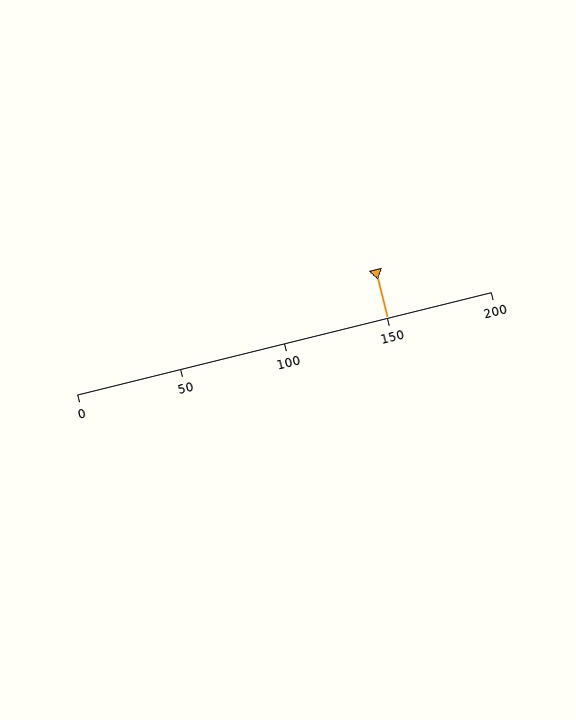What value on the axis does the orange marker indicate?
The marker indicates approximately 150.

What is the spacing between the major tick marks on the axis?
The major ticks are spaced 50 apart.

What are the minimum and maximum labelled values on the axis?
The axis runs from 0 to 200.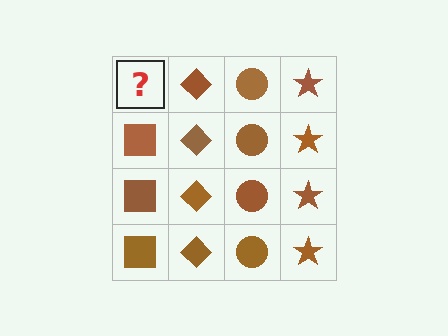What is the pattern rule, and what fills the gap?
The rule is that each column has a consistent shape. The gap should be filled with a brown square.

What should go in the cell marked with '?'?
The missing cell should contain a brown square.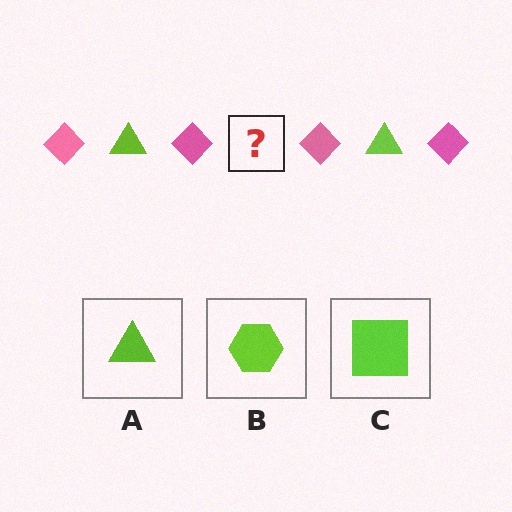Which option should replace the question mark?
Option A.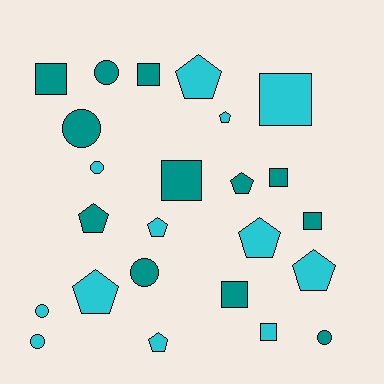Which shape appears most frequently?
Pentagon, with 9 objects.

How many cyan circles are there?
There are 3 cyan circles.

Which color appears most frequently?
Cyan, with 12 objects.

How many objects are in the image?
There are 24 objects.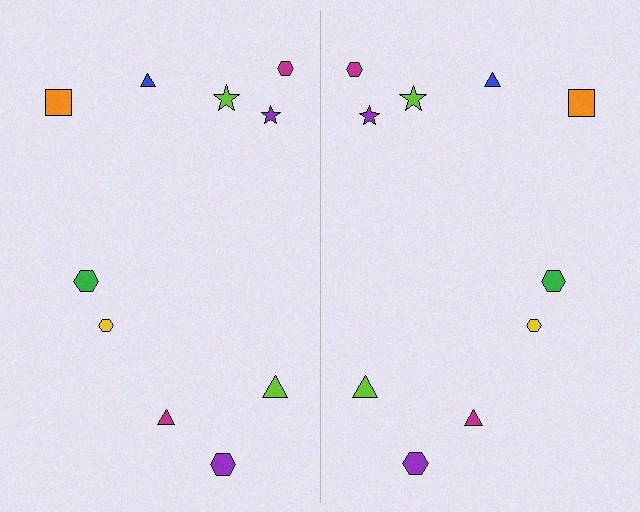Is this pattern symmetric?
Yes, this pattern has bilateral (reflection) symmetry.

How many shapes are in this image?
There are 20 shapes in this image.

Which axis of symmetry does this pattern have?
The pattern has a vertical axis of symmetry running through the center of the image.